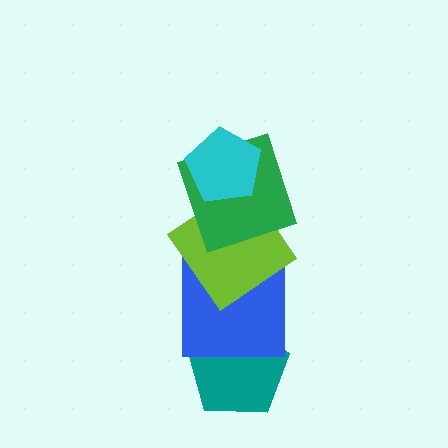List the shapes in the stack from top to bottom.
From top to bottom: the cyan pentagon, the green square, the lime diamond, the blue square, the teal pentagon.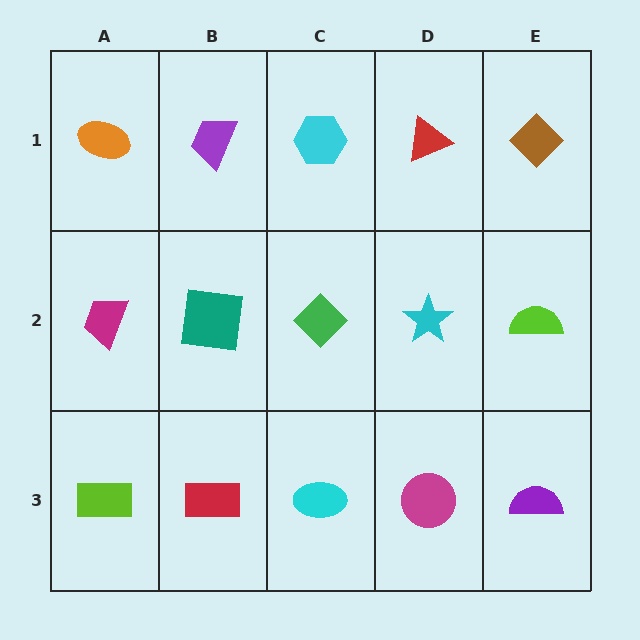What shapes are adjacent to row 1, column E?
A lime semicircle (row 2, column E), a red triangle (row 1, column D).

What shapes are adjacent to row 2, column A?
An orange ellipse (row 1, column A), a lime rectangle (row 3, column A), a teal square (row 2, column B).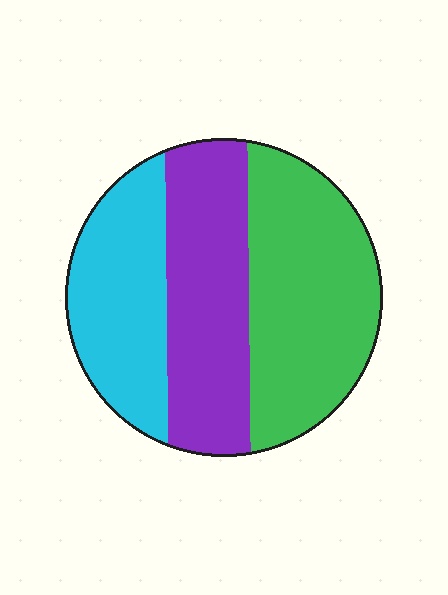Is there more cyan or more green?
Green.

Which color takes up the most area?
Green, at roughly 40%.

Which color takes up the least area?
Cyan, at roughly 30%.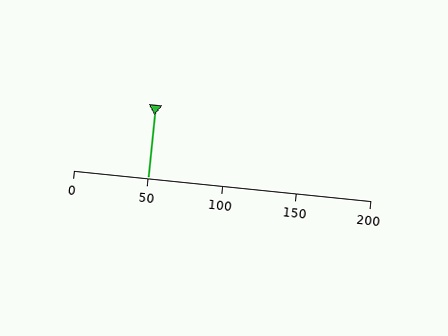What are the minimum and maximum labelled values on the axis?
The axis runs from 0 to 200.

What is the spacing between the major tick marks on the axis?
The major ticks are spaced 50 apart.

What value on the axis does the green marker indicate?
The marker indicates approximately 50.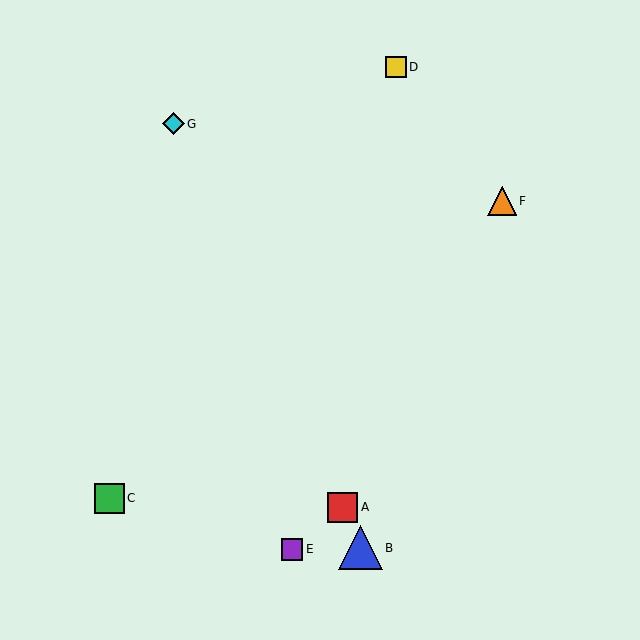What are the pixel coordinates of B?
Object B is at (361, 548).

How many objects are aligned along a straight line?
3 objects (A, B, G) are aligned along a straight line.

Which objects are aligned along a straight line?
Objects A, B, G are aligned along a straight line.